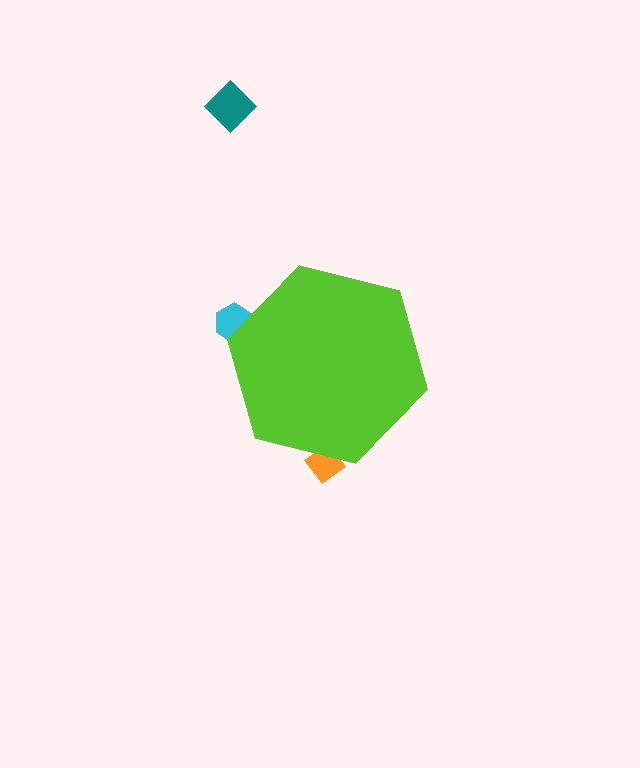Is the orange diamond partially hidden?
Yes, the orange diamond is partially hidden behind the lime hexagon.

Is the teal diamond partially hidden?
No, the teal diamond is fully visible.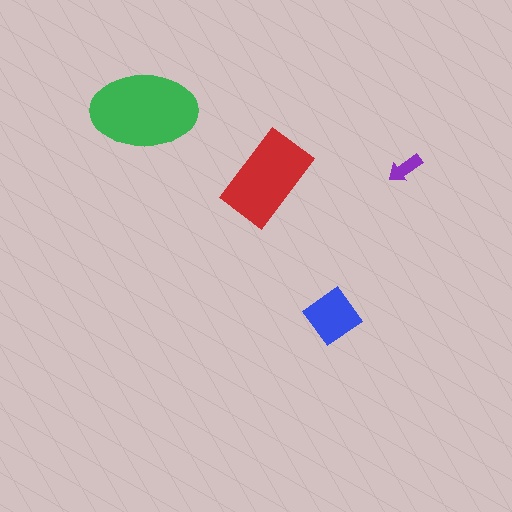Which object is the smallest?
The purple arrow.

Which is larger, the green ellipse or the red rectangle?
The green ellipse.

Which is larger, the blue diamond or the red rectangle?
The red rectangle.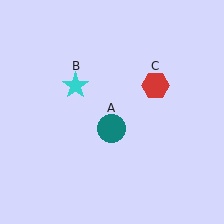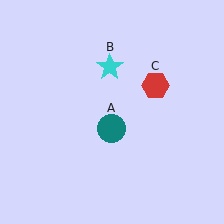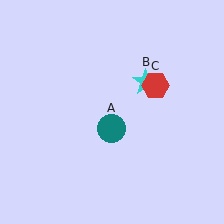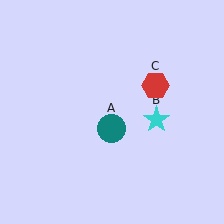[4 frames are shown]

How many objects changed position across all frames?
1 object changed position: cyan star (object B).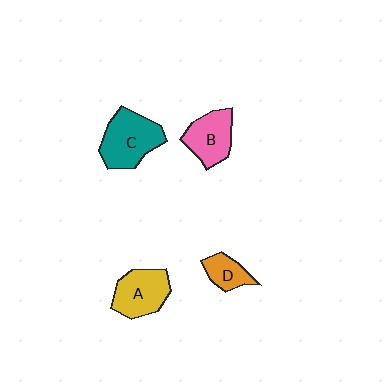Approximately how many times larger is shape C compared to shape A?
Approximately 1.2 times.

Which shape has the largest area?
Shape C (teal).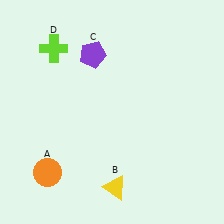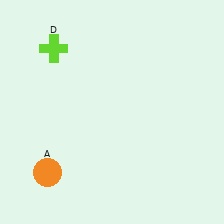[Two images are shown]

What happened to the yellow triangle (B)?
The yellow triangle (B) was removed in Image 2. It was in the bottom-right area of Image 1.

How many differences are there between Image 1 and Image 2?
There are 2 differences between the two images.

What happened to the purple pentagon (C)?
The purple pentagon (C) was removed in Image 2. It was in the top-left area of Image 1.